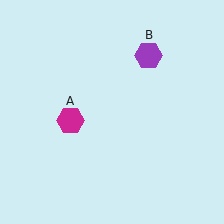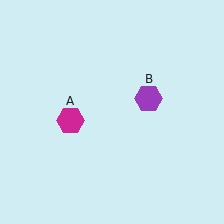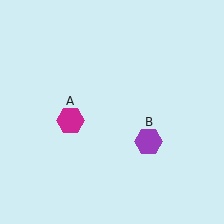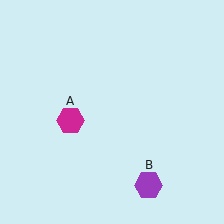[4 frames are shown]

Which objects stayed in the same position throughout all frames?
Magenta hexagon (object A) remained stationary.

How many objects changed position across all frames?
1 object changed position: purple hexagon (object B).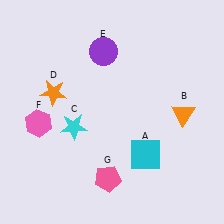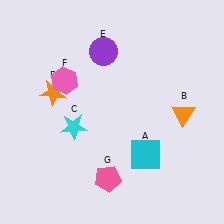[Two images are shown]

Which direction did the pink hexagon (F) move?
The pink hexagon (F) moved up.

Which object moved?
The pink hexagon (F) moved up.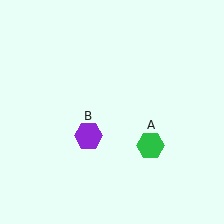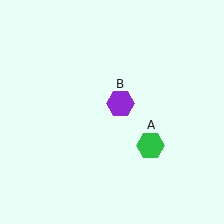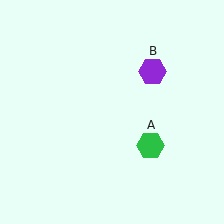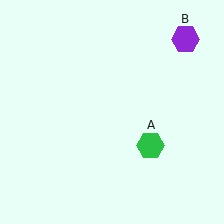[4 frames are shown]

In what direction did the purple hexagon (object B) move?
The purple hexagon (object B) moved up and to the right.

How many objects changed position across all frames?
1 object changed position: purple hexagon (object B).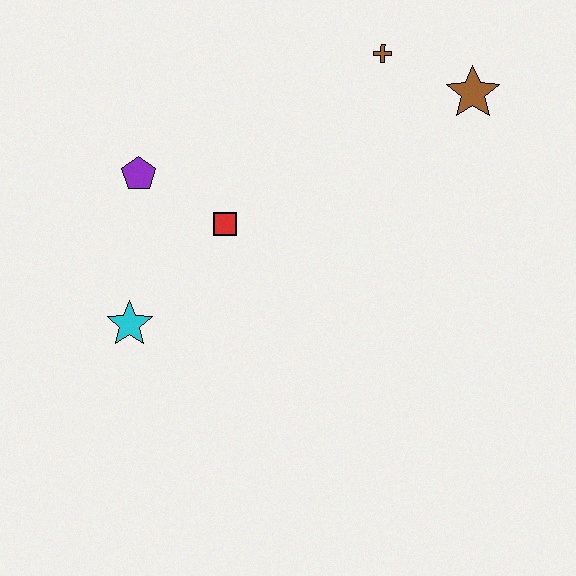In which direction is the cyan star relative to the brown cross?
The cyan star is below the brown cross.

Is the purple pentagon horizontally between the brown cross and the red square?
No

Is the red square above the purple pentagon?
No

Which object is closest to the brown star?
The brown cross is closest to the brown star.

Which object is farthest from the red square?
The brown star is farthest from the red square.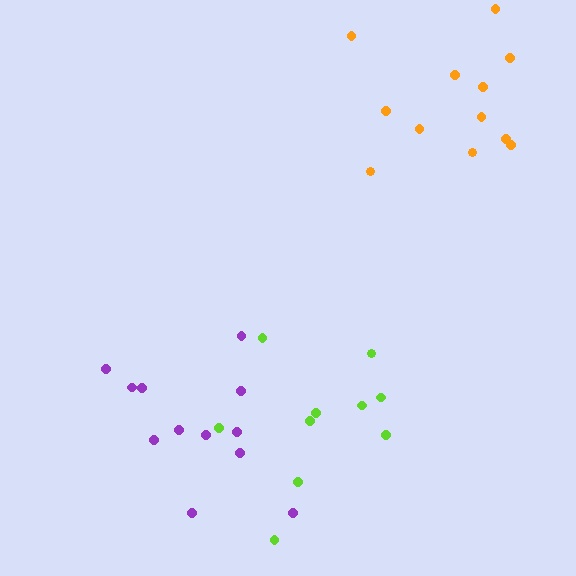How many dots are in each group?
Group 1: 12 dots, Group 2: 12 dots, Group 3: 10 dots (34 total).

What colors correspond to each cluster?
The clusters are colored: purple, orange, lime.